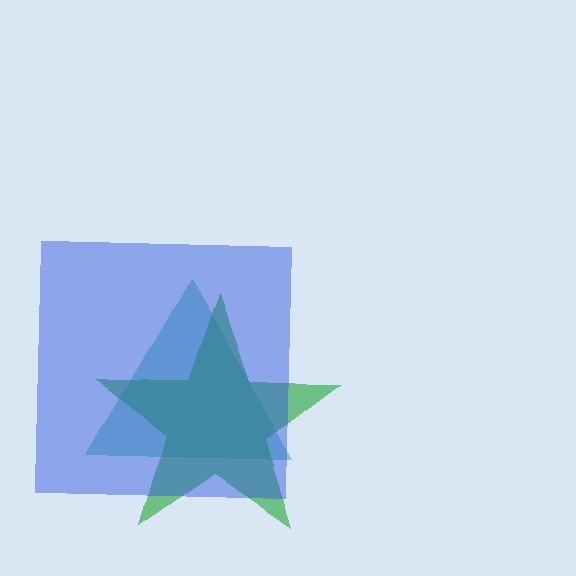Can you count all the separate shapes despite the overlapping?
Yes, there are 3 separate shapes.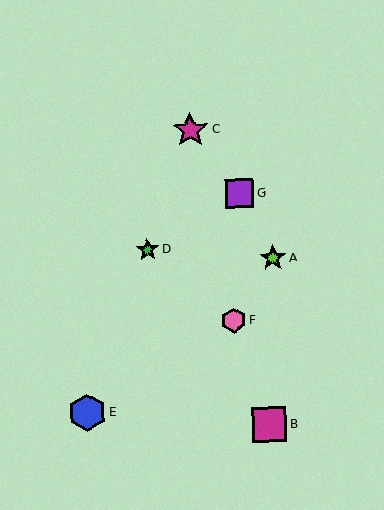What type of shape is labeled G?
Shape G is a purple square.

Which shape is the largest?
The blue hexagon (labeled E) is the largest.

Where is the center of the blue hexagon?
The center of the blue hexagon is at (87, 413).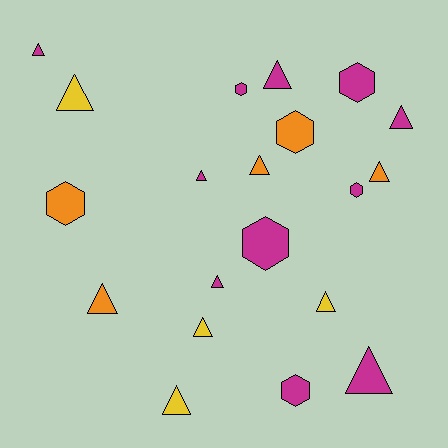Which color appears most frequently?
Magenta, with 11 objects.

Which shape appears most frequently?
Triangle, with 13 objects.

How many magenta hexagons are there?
There are 5 magenta hexagons.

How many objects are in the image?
There are 20 objects.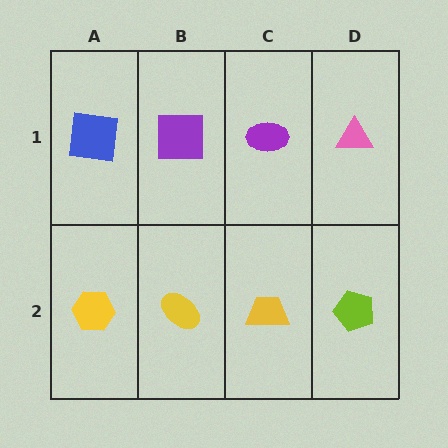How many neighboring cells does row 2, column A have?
2.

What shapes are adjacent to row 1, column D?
A lime pentagon (row 2, column D), a purple ellipse (row 1, column C).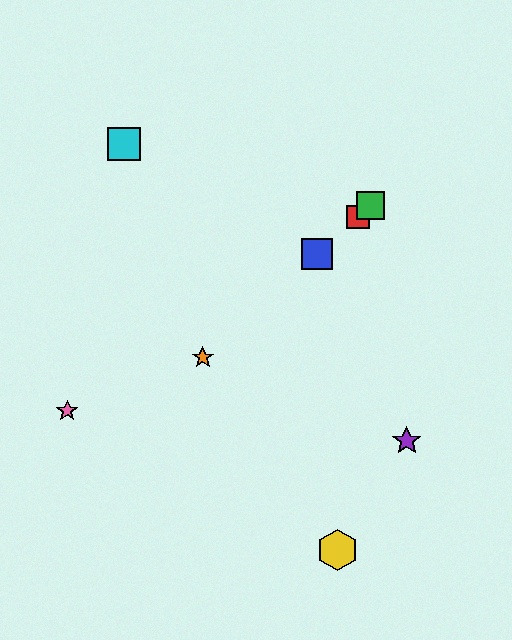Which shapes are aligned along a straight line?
The red square, the blue square, the green square, the orange star are aligned along a straight line.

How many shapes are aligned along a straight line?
4 shapes (the red square, the blue square, the green square, the orange star) are aligned along a straight line.